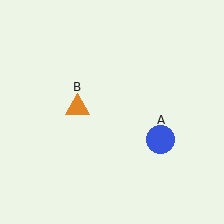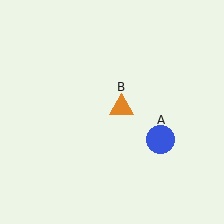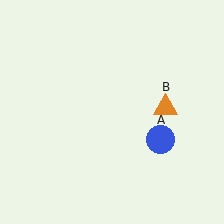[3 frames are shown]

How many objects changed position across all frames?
1 object changed position: orange triangle (object B).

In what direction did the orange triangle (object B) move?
The orange triangle (object B) moved right.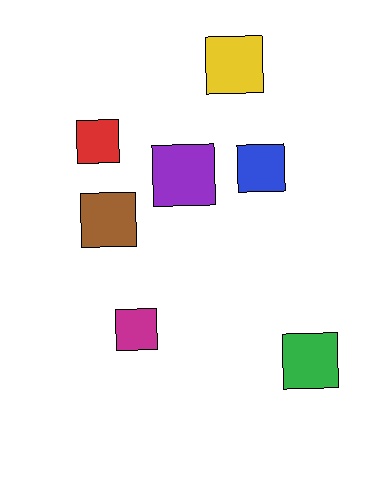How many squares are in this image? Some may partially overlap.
There are 7 squares.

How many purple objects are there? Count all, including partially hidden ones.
There is 1 purple object.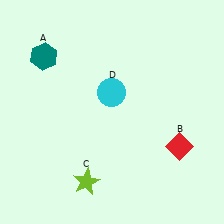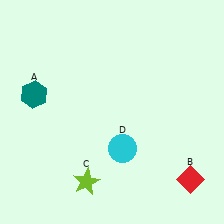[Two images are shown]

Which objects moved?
The objects that moved are: the teal hexagon (A), the red diamond (B), the cyan circle (D).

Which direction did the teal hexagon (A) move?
The teal hexagon (A) moved down.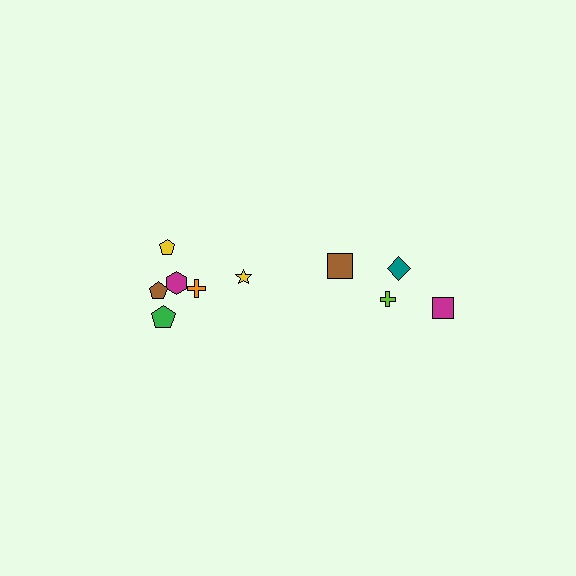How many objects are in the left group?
There are 6 objects.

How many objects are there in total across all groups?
There are 10 objects.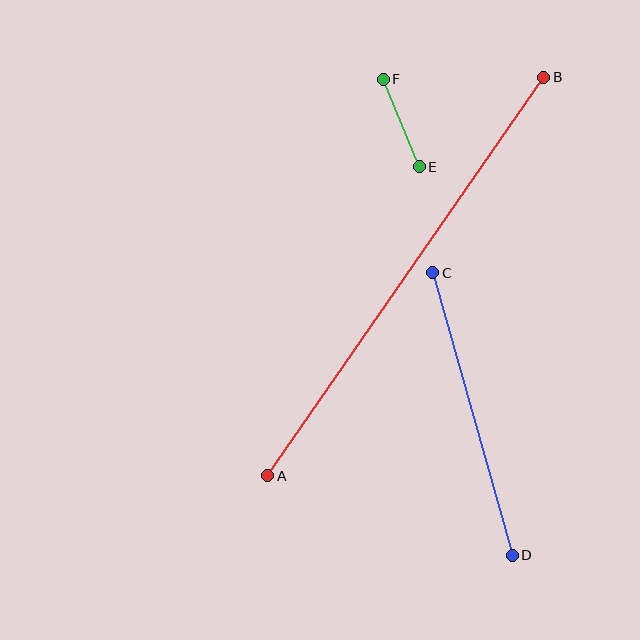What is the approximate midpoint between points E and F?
The midpoint is at approximately (401, 123) pixels.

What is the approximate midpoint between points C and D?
The midpoint is at approximately (472, 414) pixels.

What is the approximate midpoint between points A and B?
The midpoint is at approximately (406, 277) pixels.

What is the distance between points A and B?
The distance is approximately 485 pixels.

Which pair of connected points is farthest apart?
Points A and B are farthest apart.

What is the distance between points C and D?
The distance is approximately 294 pixels.